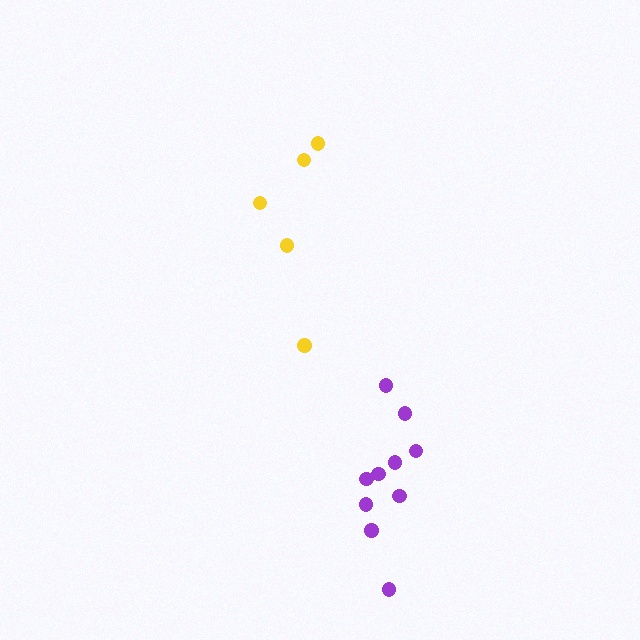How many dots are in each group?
Group 1: 10 dots, Group 2: 5 dots (15 total).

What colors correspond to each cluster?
The clusters are colored: purple, yellow.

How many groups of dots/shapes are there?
There are 2 groups.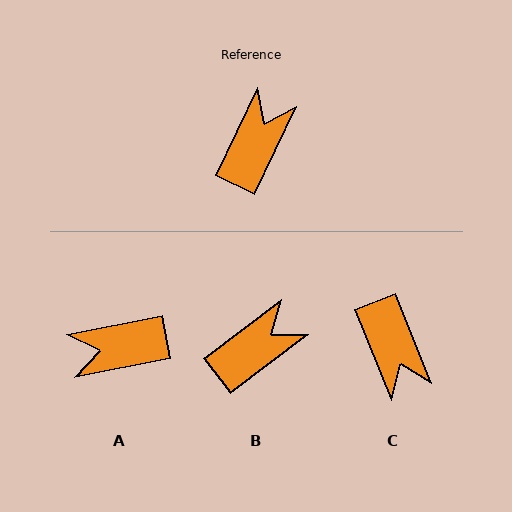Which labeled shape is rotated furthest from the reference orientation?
C, about 132 degrees away.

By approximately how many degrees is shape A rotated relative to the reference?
Approximately 127 degrees counter-clockwise.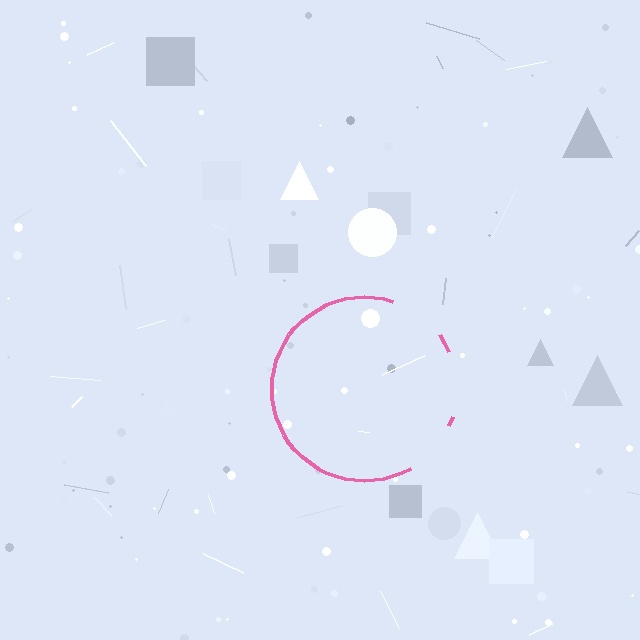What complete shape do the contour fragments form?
The contour fragments form a circle.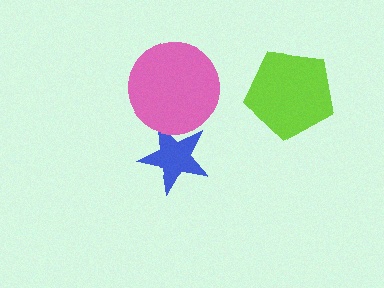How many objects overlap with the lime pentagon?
0 objects overlap with the lime pentagon.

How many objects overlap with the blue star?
1 object overlaps with the blue star.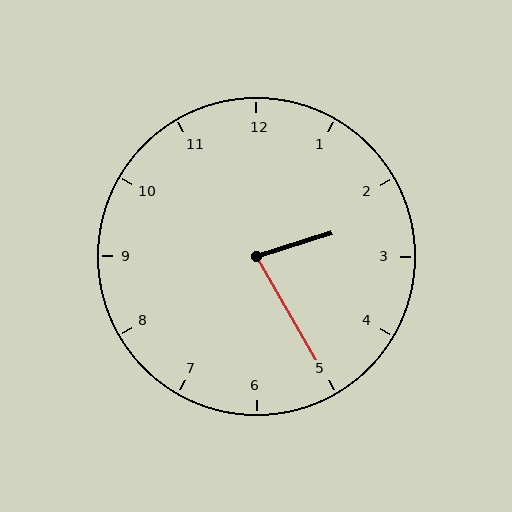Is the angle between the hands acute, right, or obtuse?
It is acute.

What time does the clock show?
2:25.